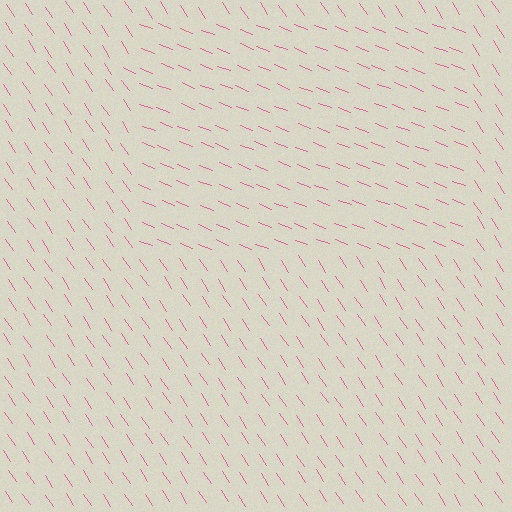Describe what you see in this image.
The image is filled with small pink line segments. A rectangle region in the image has lines oriented differently from the surrounding lines, creating a visible texture boundary.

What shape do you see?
I see a rectangle.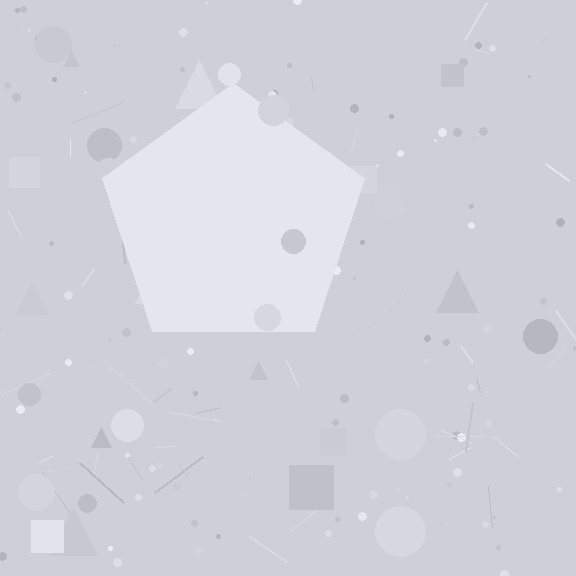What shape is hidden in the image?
A pentagon is hidden in the image.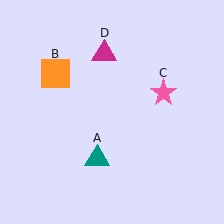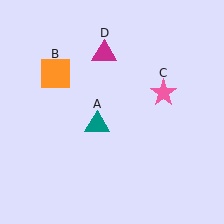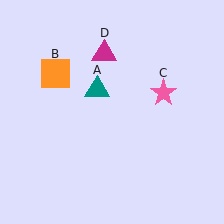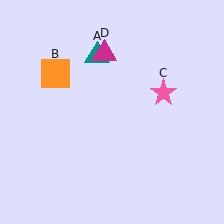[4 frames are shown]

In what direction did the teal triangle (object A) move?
The teal triangle (object A) moved up.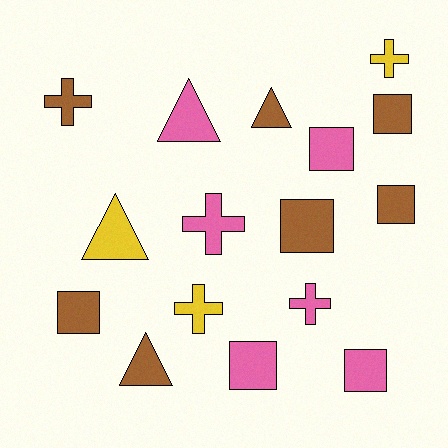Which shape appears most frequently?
Square, with 7 objects.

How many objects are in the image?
There are 16 objects.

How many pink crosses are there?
There are 2 pink crosses.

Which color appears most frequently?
Brown, with 7 objects.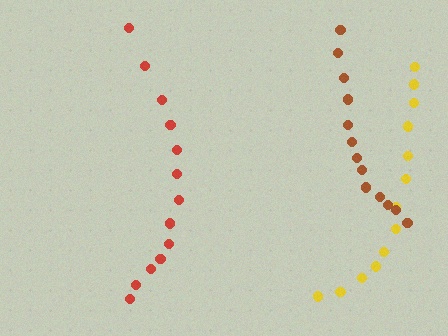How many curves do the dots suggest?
There are 3 distinct paths.